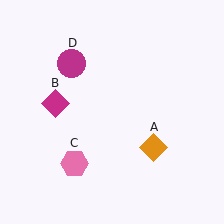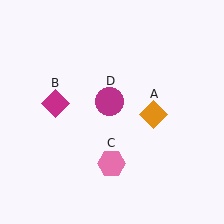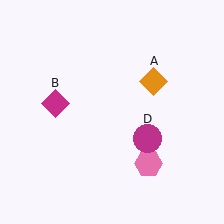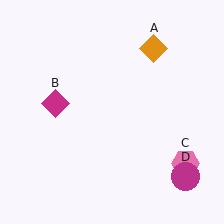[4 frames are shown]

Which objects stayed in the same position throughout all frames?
Magenta diamond (object B) remained stationary.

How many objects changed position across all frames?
3 objects changed position: orange diamond (object A), pink hexagon (object C), magenta circle (object D).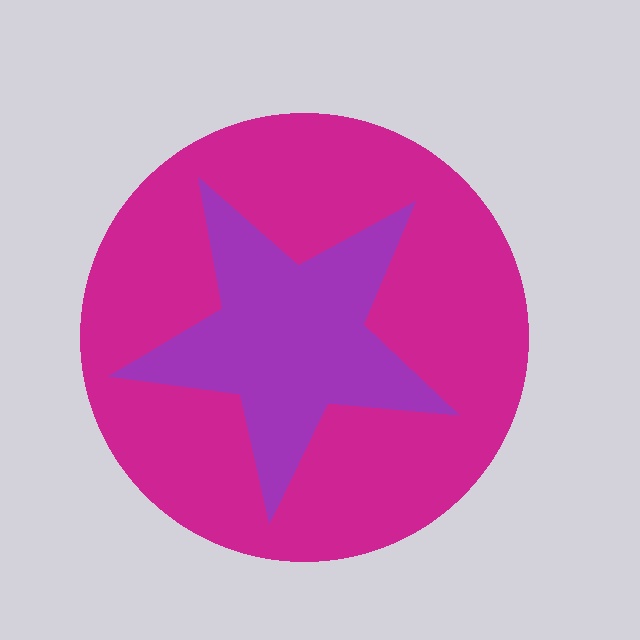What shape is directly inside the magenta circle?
The purple star.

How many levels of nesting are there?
2.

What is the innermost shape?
The purple star.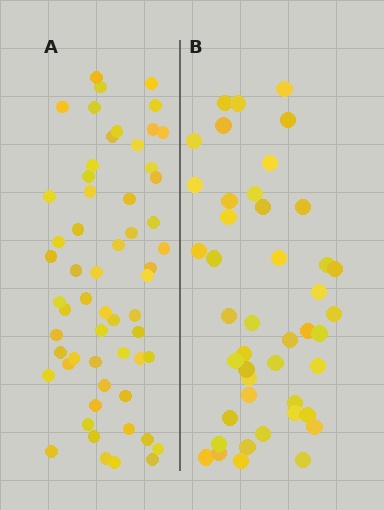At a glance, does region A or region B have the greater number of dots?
Region A (the left region) has more dots.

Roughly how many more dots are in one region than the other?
Region A has approximately 15 more dots than region B.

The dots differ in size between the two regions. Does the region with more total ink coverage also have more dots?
No. Region B has more total ink coverage because its dots are larger, but region A actually contains more individual dots. Total area can be misleading — the number of items is what matters here.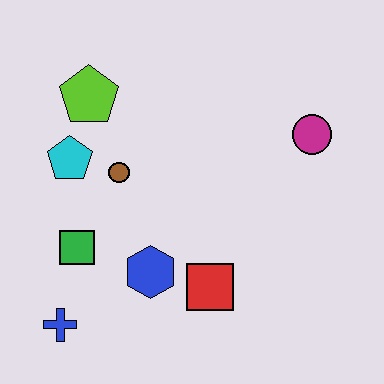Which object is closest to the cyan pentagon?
The brown circle is closest to the cyan pentagon.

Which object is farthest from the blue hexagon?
The magenta circle is farthest from the blue hexagon.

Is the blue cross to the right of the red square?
No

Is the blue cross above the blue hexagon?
No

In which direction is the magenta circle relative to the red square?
The magenta circle is above the red square.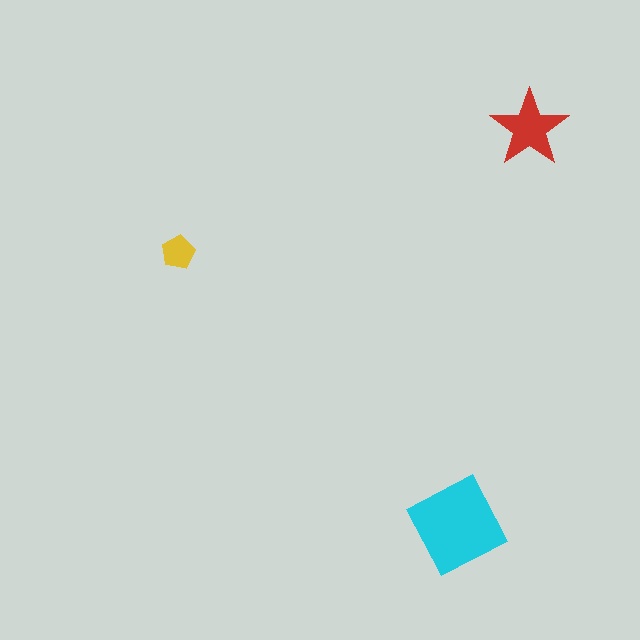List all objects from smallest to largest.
The yellow pentagon, the red star, the cyan square.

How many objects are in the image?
There are 3 objects in the image.